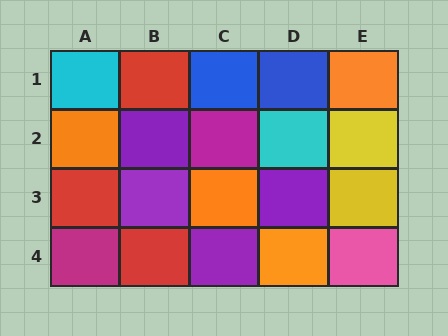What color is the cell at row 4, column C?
Purple.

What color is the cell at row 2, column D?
Cyan.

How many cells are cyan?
2 cells are cyan.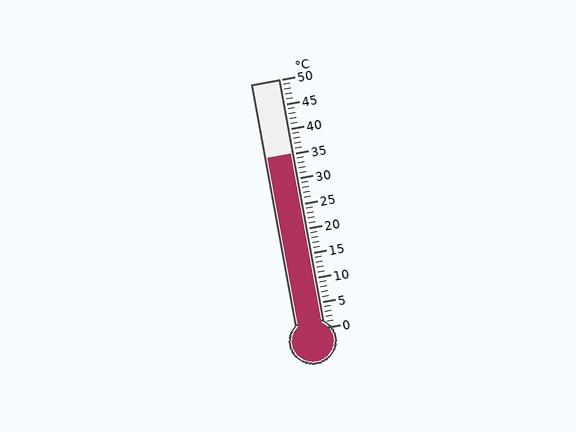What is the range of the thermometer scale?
The thermometer scale ranges from 0°C to 50°C.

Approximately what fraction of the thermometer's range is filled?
The thermometer is filled to approximately 70% of its range.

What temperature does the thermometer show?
The thermometer shows approximately 35°C.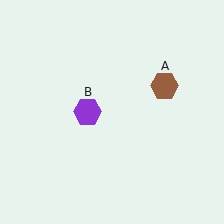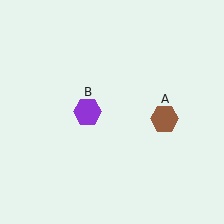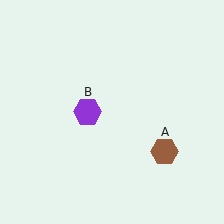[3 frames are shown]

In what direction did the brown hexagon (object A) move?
The brown hexagon (object A) moved down.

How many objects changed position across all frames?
1 object changed position: brown hexagon (object A).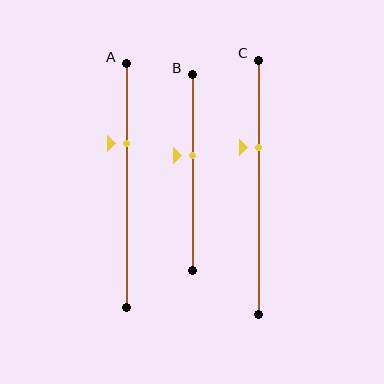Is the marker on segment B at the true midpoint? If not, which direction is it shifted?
No, the marker on segment B is shifted upward by about 9% of the segment length.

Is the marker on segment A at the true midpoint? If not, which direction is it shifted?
No, the marker on segment A is shifted upward by about 17% of the segment length.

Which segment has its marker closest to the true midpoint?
Segment B has its marker closest to the true midpoint.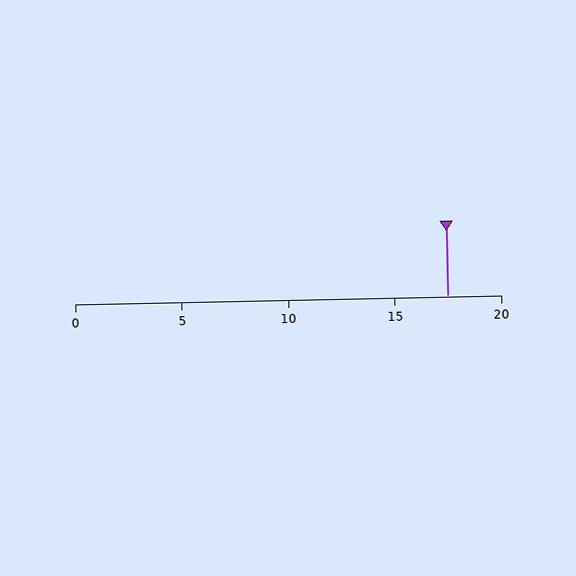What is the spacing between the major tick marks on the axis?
The major ticks are spaced 5 apart.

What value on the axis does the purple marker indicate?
The marker indicates approximately 17.5.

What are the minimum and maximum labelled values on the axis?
The axis runs from 0 to 20.